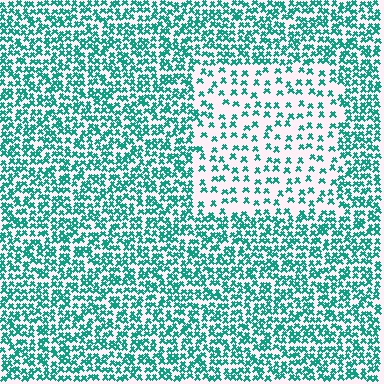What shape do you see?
I see a rectangle.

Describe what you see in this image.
The image contains small teal elements arranged at two different densities. A rectangle-shaped region is visible where the elements are less densely packed than the surrounding area.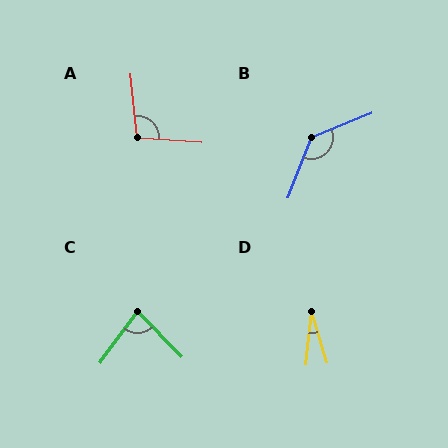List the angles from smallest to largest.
D (22°), C (80°), A (99°), B (133°).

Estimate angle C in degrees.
Approximately 80 degrees.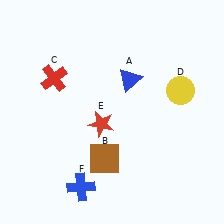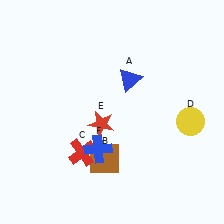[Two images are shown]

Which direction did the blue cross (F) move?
The blue cross (F) moved up.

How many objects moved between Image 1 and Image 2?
3 objects moved between the two images.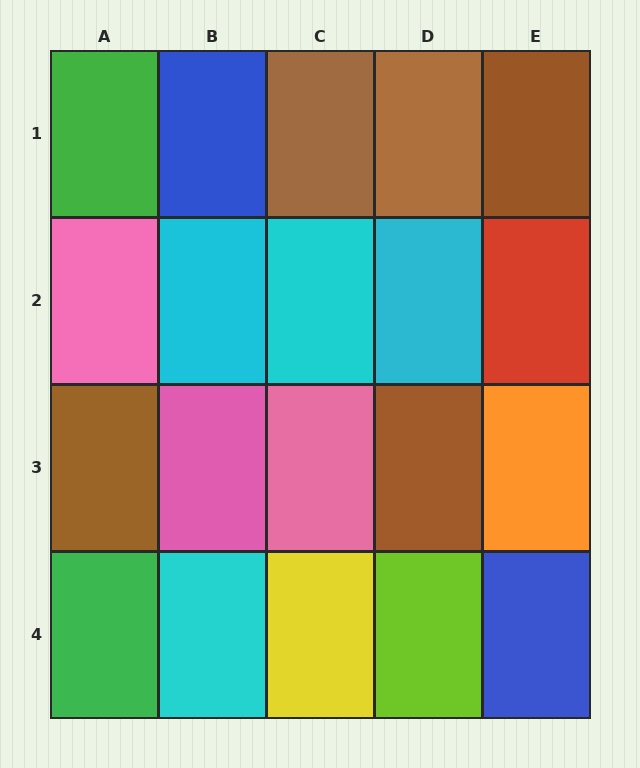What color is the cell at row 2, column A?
Pink.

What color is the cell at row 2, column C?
Cyan.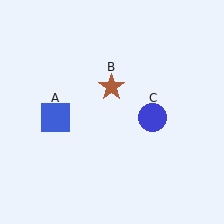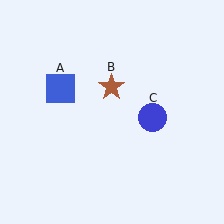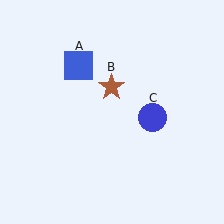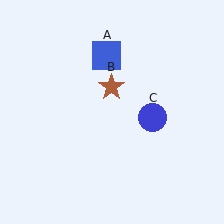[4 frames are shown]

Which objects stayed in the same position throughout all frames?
Brown star (object B) and blue circle (object C) remained stationary.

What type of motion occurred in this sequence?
The blue square (object A) rotated clockwise around the center of the scene.